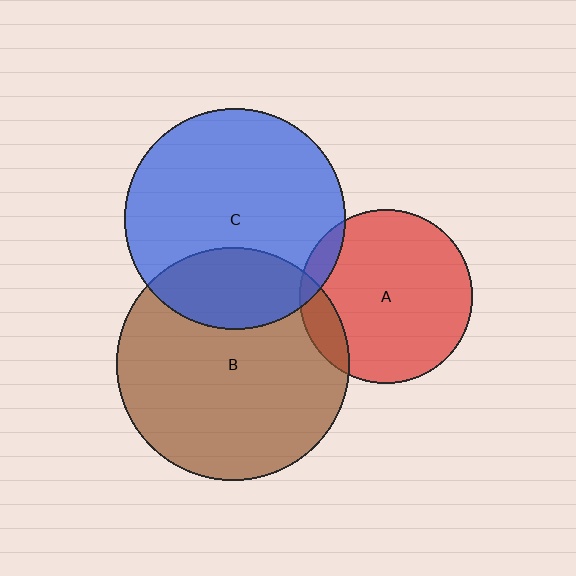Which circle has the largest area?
Circle B (brown).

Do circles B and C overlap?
Yes.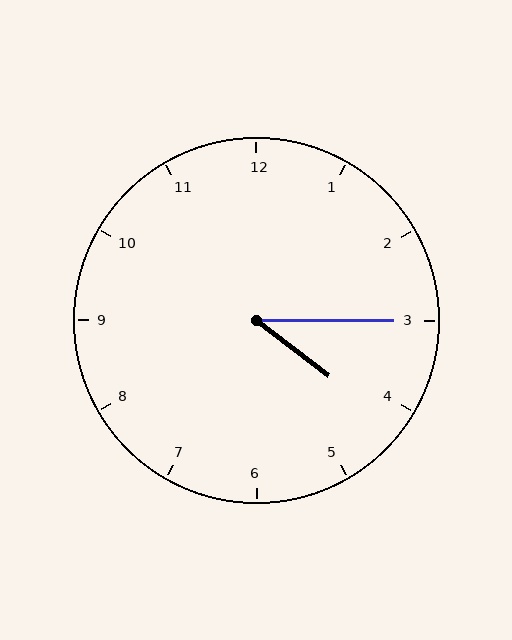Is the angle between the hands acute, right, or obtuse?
It is acute.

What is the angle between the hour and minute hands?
Approximately 38 degrees.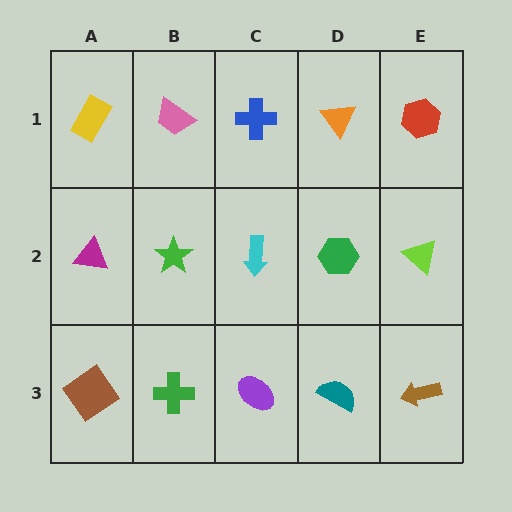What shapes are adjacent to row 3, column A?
A magenta triangle (row 2, column A), a green cross (row 3, column B).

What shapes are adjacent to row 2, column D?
An orange triangle (row 1, column D), a teal semicircle (row 3, column D), a cyan arrow (row 2, column C), a lime triangle (row 2, column E).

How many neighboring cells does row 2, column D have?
4.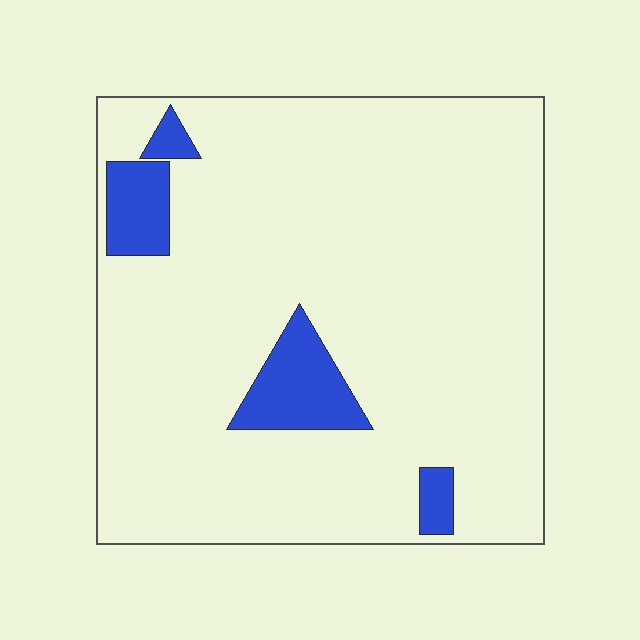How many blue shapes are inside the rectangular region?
4.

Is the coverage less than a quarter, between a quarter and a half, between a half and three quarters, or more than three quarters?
Less than a quarter.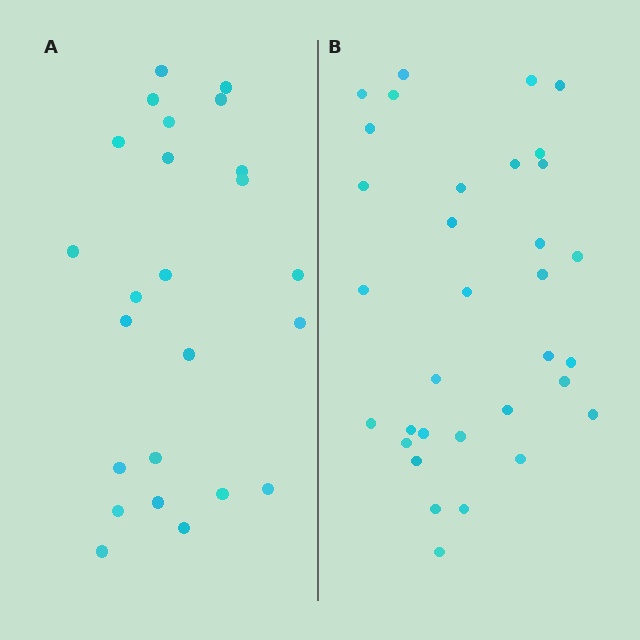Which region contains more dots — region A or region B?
Region B (the right region) has more dots.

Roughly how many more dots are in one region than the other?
Region B has roughly 8 or so more dots than region A.